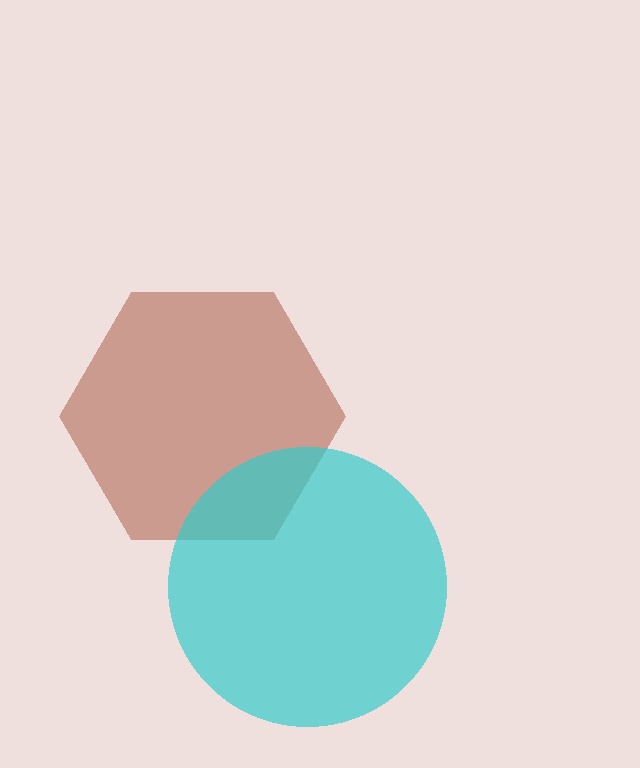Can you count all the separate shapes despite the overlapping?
Yes, there are 2 separate shapes.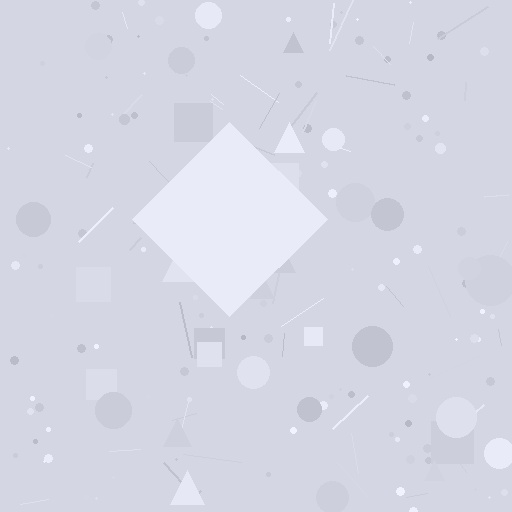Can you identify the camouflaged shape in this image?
The camouflaged shape is a diamond.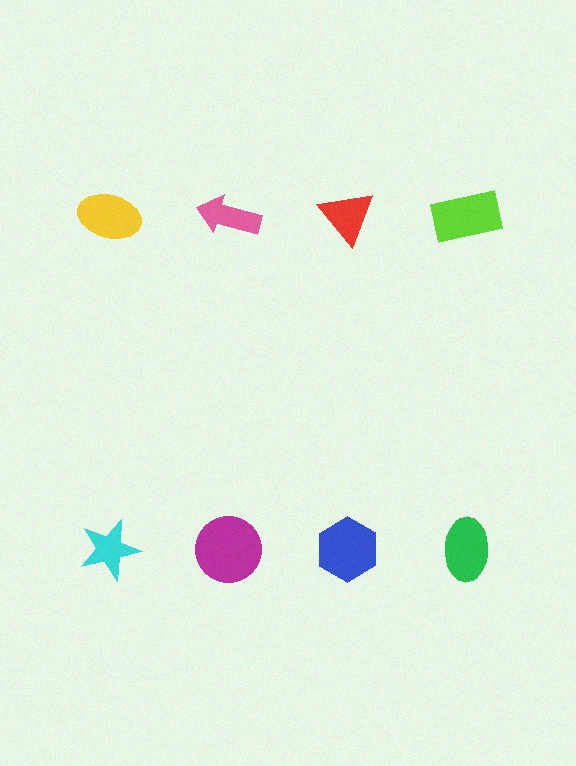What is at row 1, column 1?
A yellow ellipse.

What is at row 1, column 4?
A lime rectangle.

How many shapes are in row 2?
4 shapes.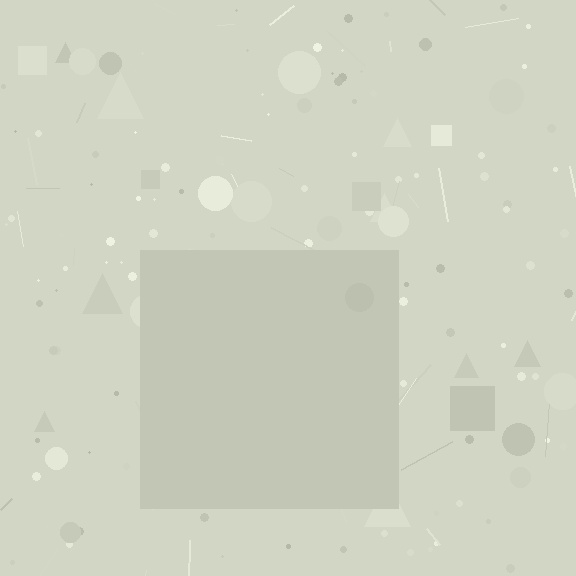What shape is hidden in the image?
A square is hidden in the image.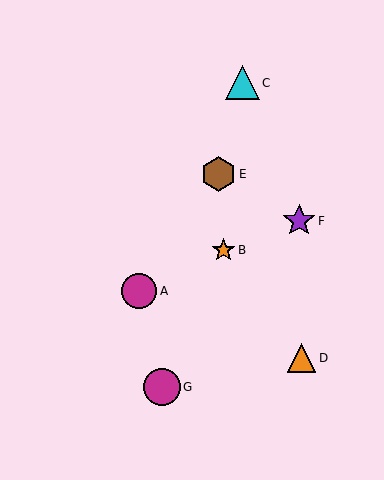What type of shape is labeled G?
Shape G is a magenta circle.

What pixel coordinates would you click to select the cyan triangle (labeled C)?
Click at (242, 83) to select the cyan triangle C.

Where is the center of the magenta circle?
The center of the magenta circle is at (139, 291).